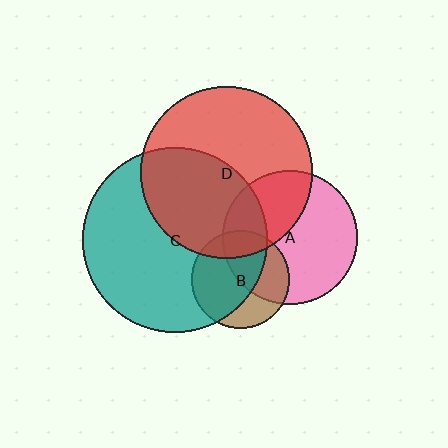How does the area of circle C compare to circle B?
Approximately 3.5 times.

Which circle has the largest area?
Circle C (teal).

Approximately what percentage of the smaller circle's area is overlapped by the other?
Approximately 25%.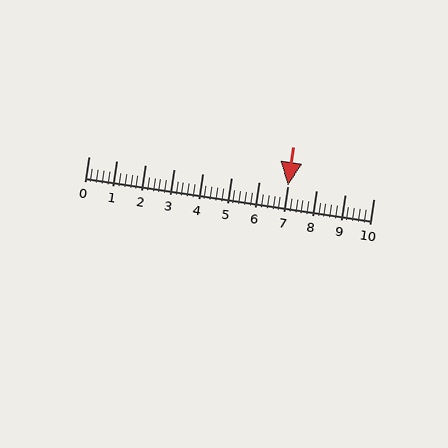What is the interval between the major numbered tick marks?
The major tick marks are spaced 1 units apart.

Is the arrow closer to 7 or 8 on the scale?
The arrow is closer to 7.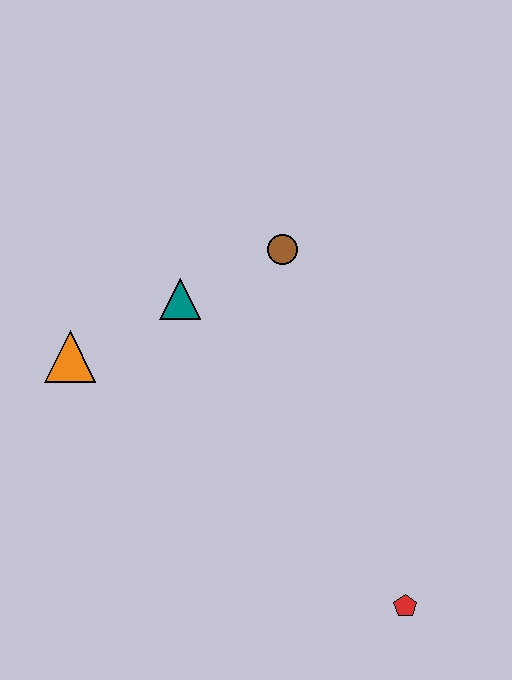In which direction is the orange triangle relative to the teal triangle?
The orange triangle is to the left of the teal triangle.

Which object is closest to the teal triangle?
The brown circle is closest to the teal triangle.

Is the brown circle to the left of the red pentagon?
Yes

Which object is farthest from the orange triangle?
The red pentagon is farthest from the orange triangle.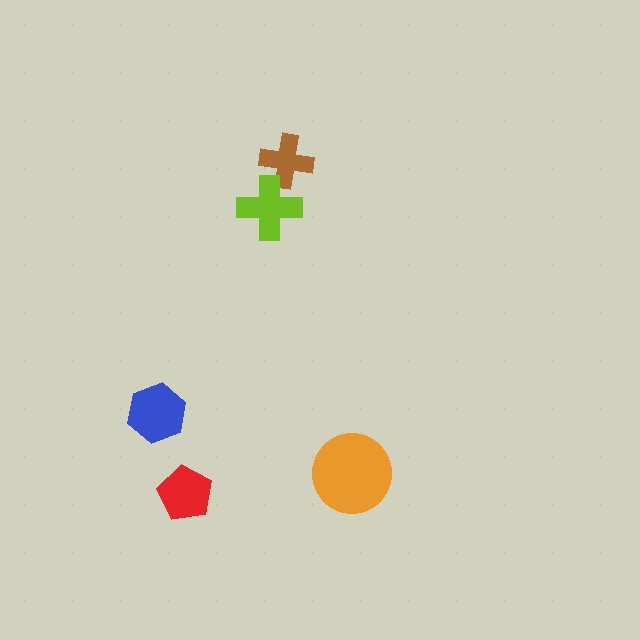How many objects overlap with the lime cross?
1 object overlaps with the lime cross.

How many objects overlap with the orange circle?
0 objects overlap with the orange circle.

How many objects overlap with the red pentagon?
0 objects overlap with the red pentagon.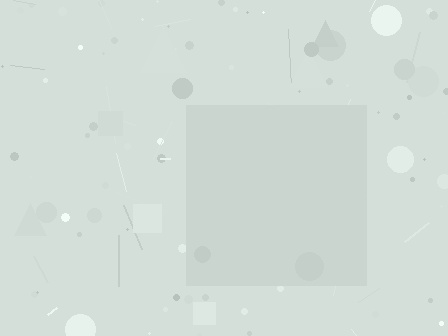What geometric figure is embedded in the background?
A square is embedded in the background.